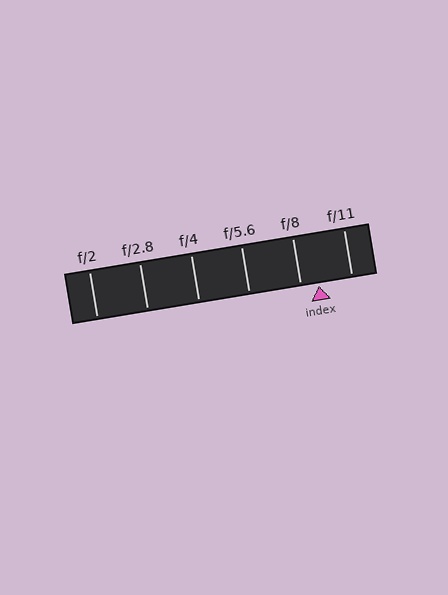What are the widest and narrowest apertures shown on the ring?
The widest aperture shown is f/2 and the narrowest is f/11.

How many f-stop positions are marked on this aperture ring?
There are 6 f-stop positions marked.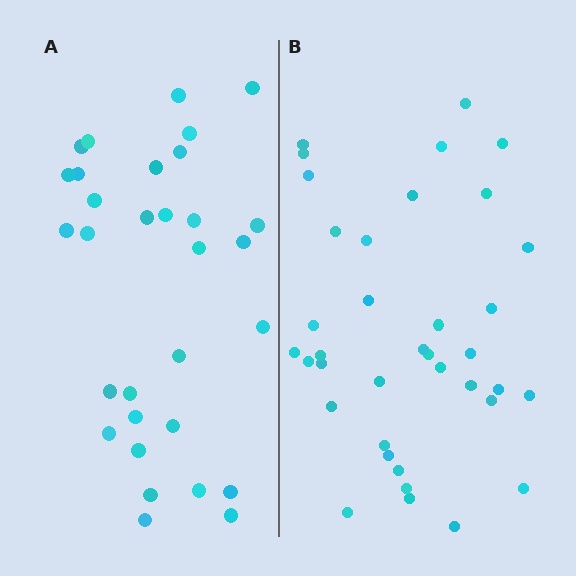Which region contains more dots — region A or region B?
Region B (the right region) has more dots.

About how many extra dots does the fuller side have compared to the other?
Region B has about 6 more dots than region A.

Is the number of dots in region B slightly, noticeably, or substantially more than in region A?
Region B has only slightly more — the two regions are fairly close. The ratio is roughly 1.2 to 1.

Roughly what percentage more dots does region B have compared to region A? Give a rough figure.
About 20% more.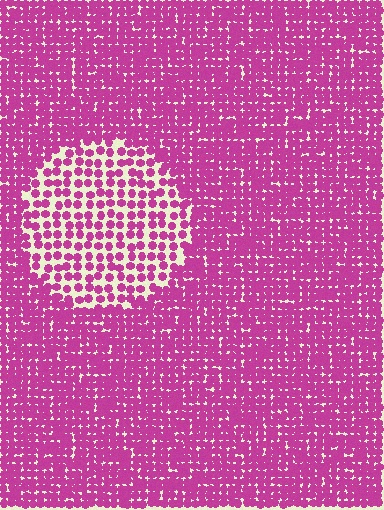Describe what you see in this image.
The image contains small magenta elements arranged at two different densities. A circle-shaped region is visible where the elements are less densely packed than the surrounding area.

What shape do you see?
I see a circle.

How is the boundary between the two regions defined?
The boundary is defined by a change in element density (approximately 2.0x ratio). All elements are the same color, size, and shape.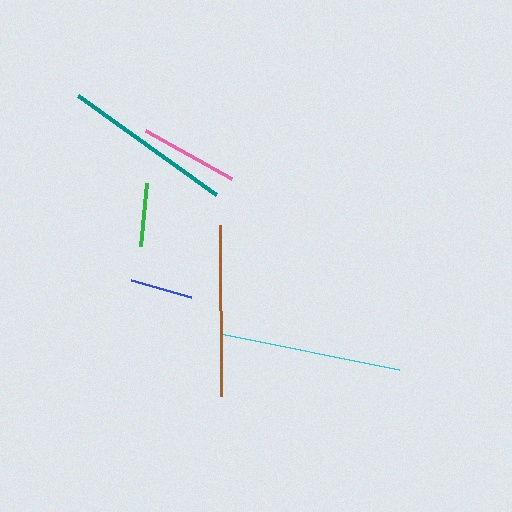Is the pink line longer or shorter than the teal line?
The teal line is longer than the pink line.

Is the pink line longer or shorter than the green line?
The pink line is longer than the green line.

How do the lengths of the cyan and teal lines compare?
The cyan and teal lines are approximately the same length.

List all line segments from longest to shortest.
From longest to shortest: cyan, brown, teal, pink, green, blue.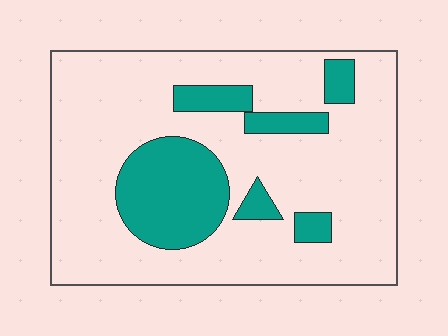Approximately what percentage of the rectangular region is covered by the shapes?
Approximately 20%.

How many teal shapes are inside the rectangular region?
6.